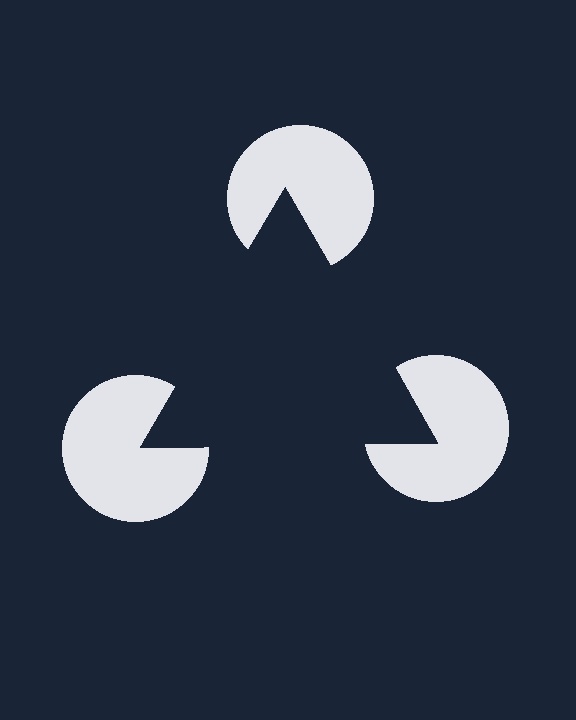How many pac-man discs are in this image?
There are 3 — one at each vertex of the illusory triangle.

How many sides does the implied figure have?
3 sides.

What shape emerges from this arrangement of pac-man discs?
An illusory triangle — its edges are inferred from the aligned wedge cuts in the pac-man discs, not physically drawn.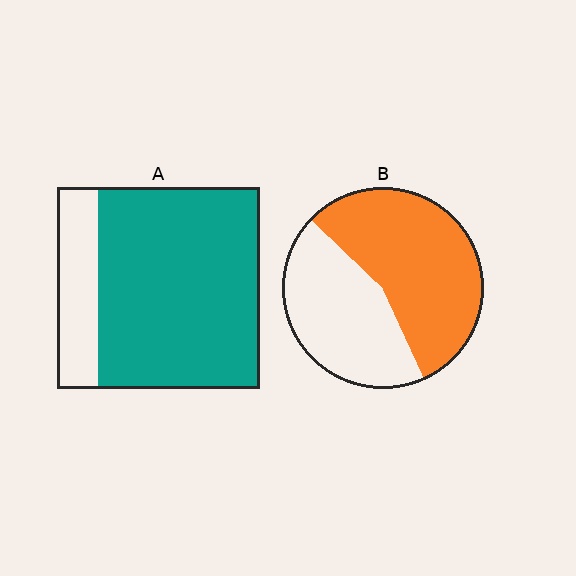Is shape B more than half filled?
Yes.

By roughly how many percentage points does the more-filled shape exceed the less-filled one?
By roughly 25 percentage points (A over B).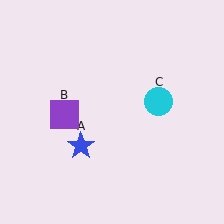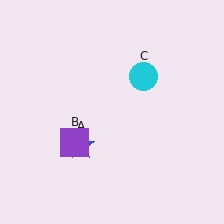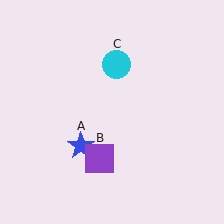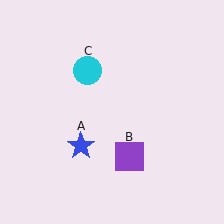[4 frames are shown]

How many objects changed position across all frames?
2 objects changed position: purple square (object B), cyan circle (object C).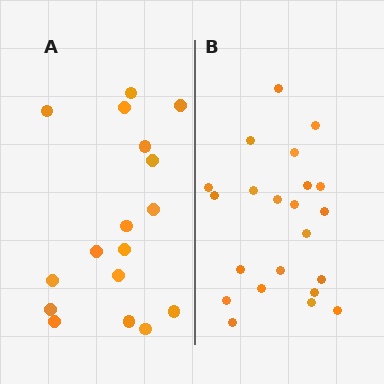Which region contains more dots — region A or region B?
Region B (the right region) has more dots.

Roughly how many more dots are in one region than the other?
Region B has about 5 more dots than region A.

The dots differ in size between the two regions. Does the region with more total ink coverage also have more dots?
No. Region A has more total ink coverage because its dots are larger, but region B actually contains more individual dots. Total area can be misleading — the number of items is what matters here.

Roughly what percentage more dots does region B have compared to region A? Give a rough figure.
About 30% more.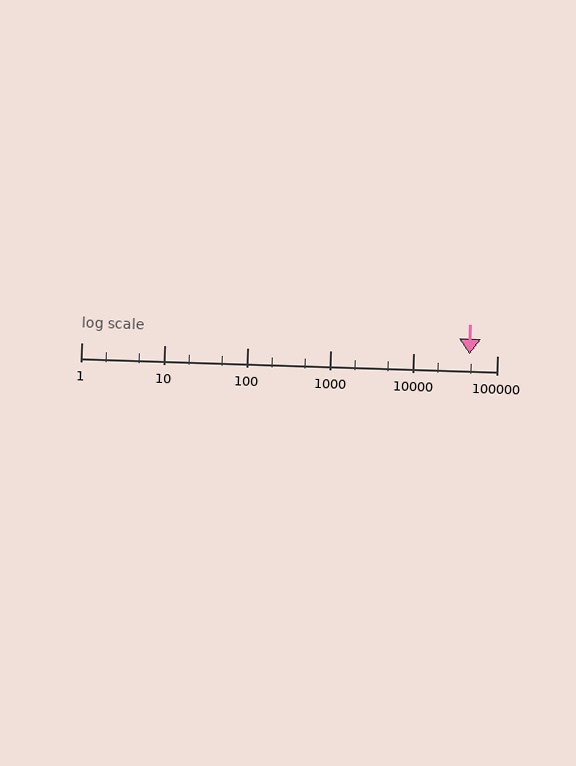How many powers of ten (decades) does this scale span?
The scale spans 5 decades, from 1 to 100000.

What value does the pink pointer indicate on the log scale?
The pointer indicates approximately 47000.